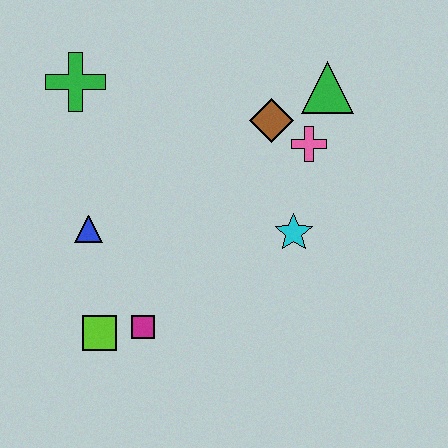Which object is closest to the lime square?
The magenta square is closest to the lime square.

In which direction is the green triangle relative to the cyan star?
The green triangle is above the cyan star.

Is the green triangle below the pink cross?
No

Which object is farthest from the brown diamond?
The lime square is farthest from the brown diamond.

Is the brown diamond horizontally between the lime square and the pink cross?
Yes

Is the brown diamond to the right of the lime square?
Yes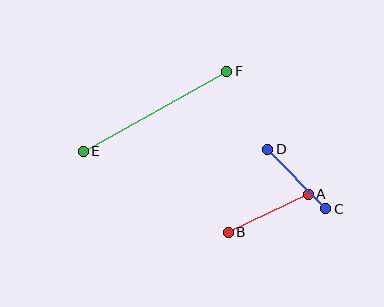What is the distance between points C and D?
The distance is approximately 83 pixels.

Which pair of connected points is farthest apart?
Points E and F are farthest apart.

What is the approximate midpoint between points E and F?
The midpoint is at approximately (155, 111) pixels.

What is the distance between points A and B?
The distance is approximately 88 pixels.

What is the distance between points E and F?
The distance is approximately 165 pixels.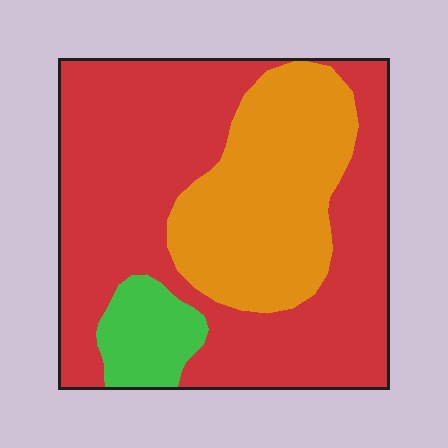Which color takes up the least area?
Green, at roughly 10%.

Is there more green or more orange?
Orange.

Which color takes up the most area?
Red, at roughly 60%.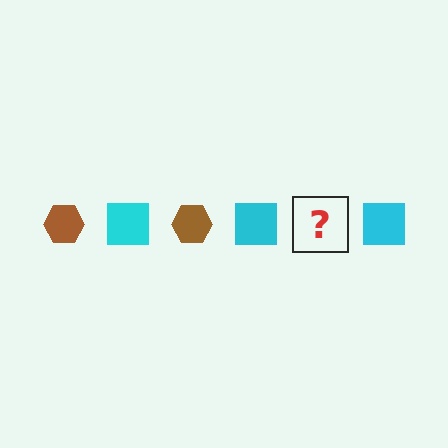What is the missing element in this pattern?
The missing element is a brown hexagon.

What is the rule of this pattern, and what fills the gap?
The rule is that the pattern alternates between brown hexagon and cyan square. The gap should be filled with a brown hexagon.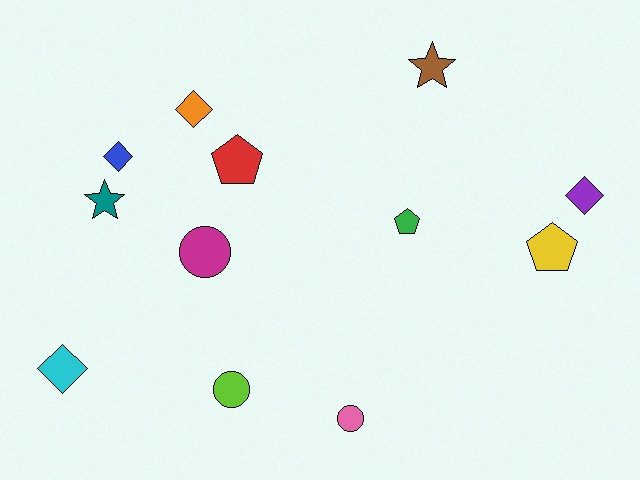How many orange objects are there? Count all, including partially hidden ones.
There is 1 orange object.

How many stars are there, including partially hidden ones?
There are 2 stars.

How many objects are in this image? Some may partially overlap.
There are 12 objects.